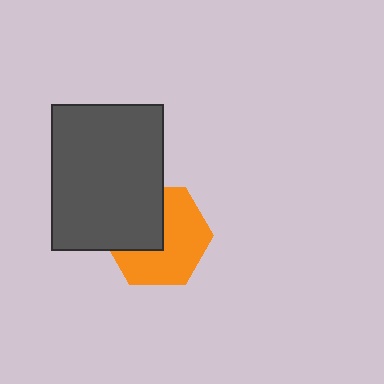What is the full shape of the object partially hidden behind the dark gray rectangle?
The partially hidden object is an orange hexagon.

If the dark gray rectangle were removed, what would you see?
You would see the complete orange hexagon.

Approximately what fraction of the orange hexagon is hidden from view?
Roughly 39% of the orange hexagon is hidden behind the dark gray rectangle.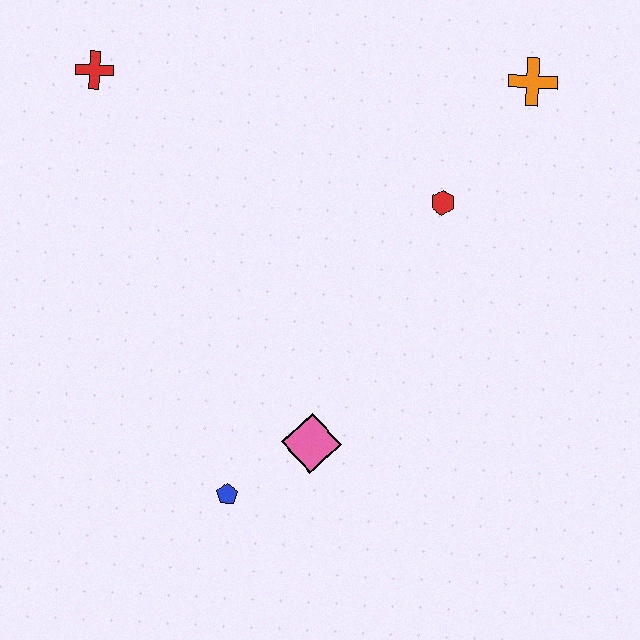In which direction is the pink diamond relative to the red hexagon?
The pink diamond is below the red hexagon.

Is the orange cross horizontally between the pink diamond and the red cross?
No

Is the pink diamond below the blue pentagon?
No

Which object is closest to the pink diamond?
The blue pentagon is closest to the pink diamond.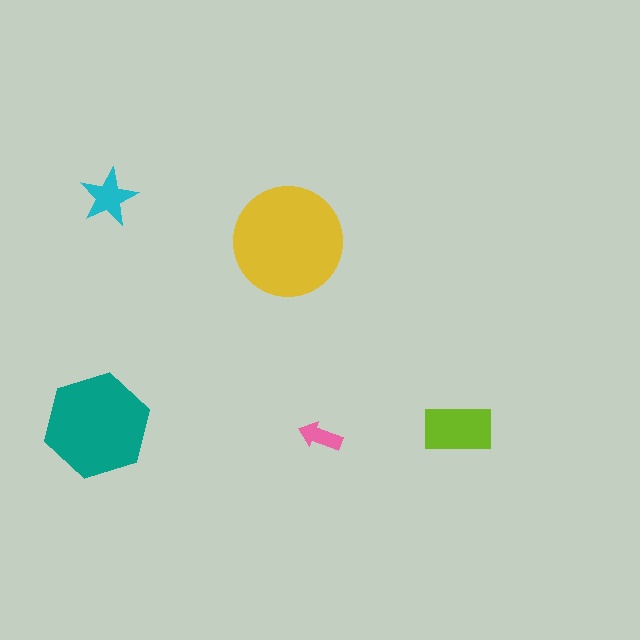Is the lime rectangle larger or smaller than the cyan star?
Larger.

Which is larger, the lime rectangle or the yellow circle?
The yellow circle.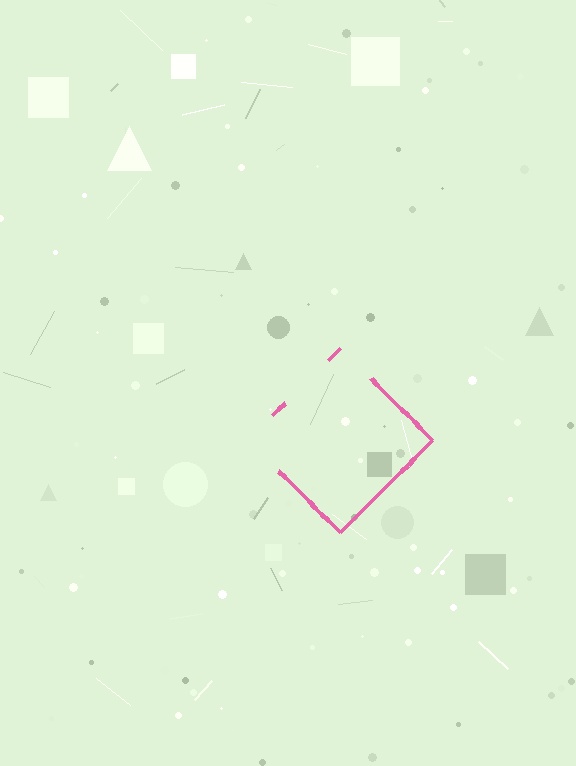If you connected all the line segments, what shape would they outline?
They would outline a diamond.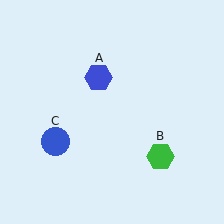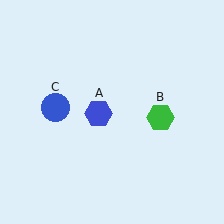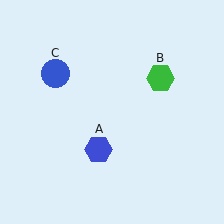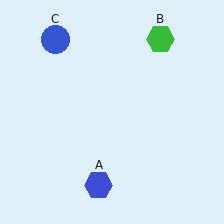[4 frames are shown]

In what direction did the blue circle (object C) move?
The blue circle (object C) moved up.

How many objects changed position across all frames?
3 objects changed position: blue hexagon (object A), green hexagon (object B), blue circle (object C).